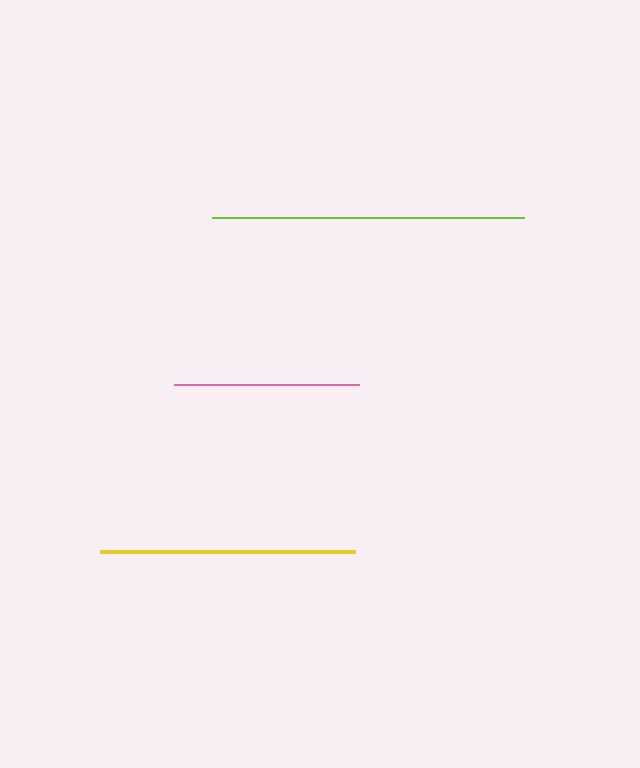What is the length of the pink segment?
The pink segment is approximately 185 pixels long.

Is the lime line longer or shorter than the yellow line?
The lime line is longer than the yellow line.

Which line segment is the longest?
The lime line is the longest at approximately 312 pixels.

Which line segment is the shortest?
The pink line is the shortest at approximately 185 pixels.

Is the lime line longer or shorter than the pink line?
The lime line is longer than the pink line.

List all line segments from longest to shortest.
From longest to shortest: lime, yellow, pink.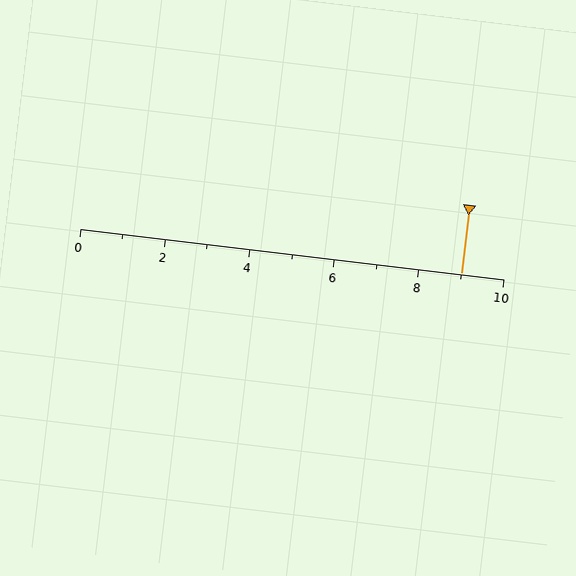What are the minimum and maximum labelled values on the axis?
The axis runs from 0 to 10.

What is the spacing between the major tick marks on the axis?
The major ticks are spaced 2 apart.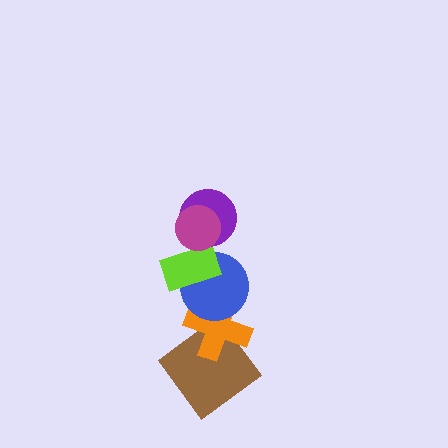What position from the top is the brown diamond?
The brown diamond is 6th from the top.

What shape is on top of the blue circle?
The lime rectangle is on top of the blue circle.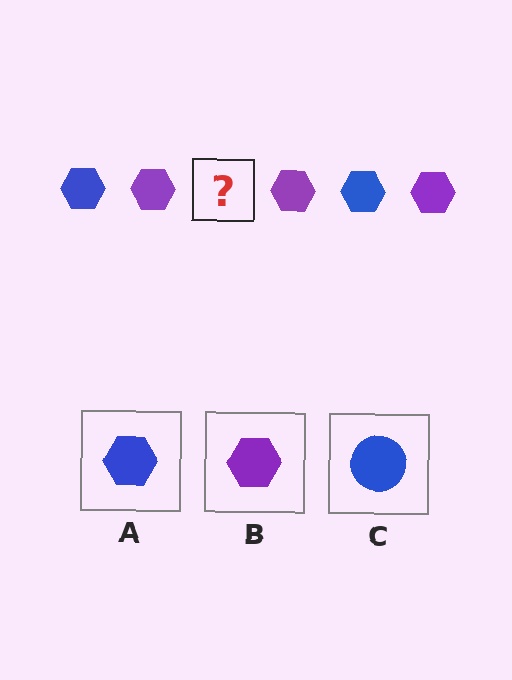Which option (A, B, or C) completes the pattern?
A.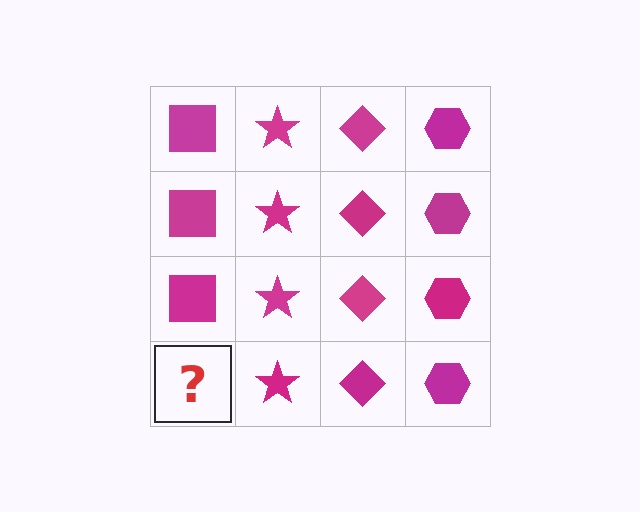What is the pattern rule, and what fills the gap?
The rule is that each column has a consistent shape. The gap should be filled with a magenta square.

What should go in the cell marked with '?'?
The missing cell should contain a magenta square.